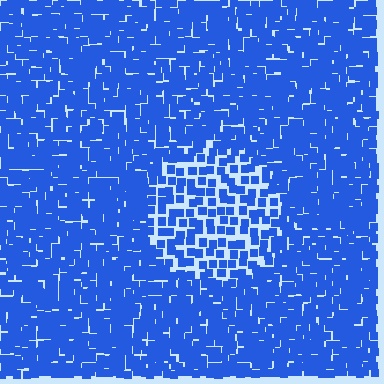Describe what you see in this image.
The image contains small blue elements arranged at two different densities. A circle-shaped region is visible where the elements are less densely packed than the surrounding area.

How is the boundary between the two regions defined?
The boundary is defined by a change in element density (approximately 2.0x ratio). All elements are the same color, size, and shape.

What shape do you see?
I see a circle.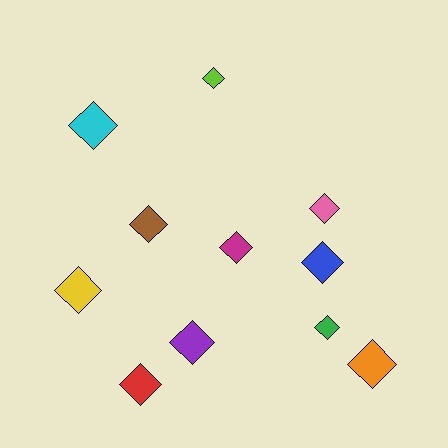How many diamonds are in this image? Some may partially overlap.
There are 11 diamonds.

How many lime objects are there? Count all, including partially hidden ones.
There is 1 lime object.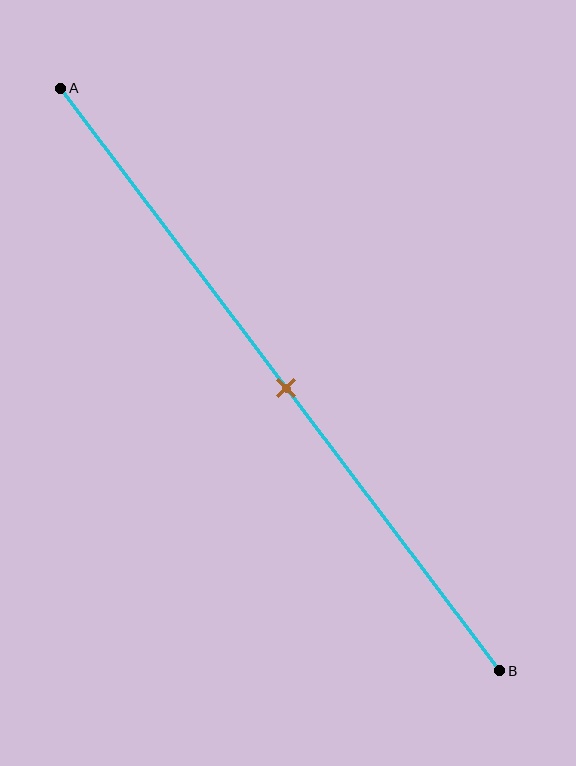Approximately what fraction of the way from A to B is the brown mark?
The brown mark is approximately 50% of the way from A to B.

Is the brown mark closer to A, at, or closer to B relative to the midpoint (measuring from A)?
The brown mark is approximately at the midpoint of segment AB.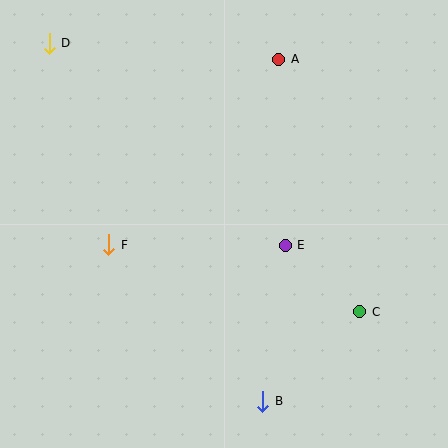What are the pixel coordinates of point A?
Point A is at (279, 59).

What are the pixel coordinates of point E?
Point E is at (285, 245).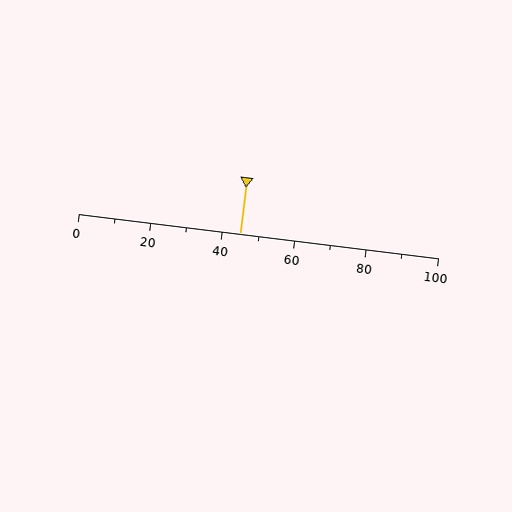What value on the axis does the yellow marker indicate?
The marker indicates approximately 45.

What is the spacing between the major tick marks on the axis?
The major ticks are spaced 20 apart.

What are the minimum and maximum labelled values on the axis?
The axis runs from 0 to 100.